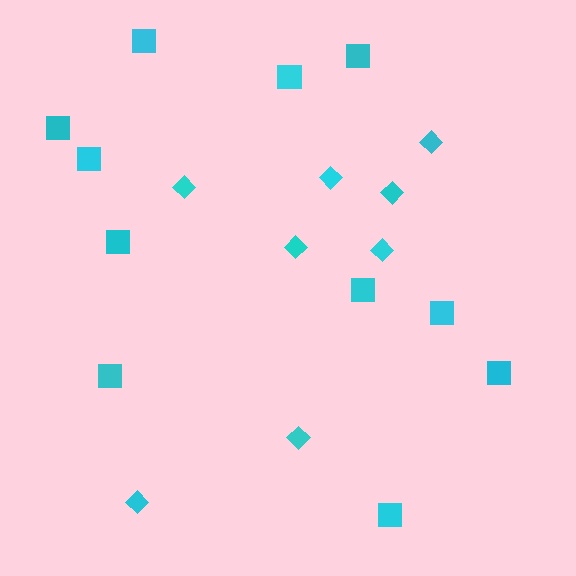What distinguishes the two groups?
There are 2 groups: one group of diamonds (8) and one group of squares (11).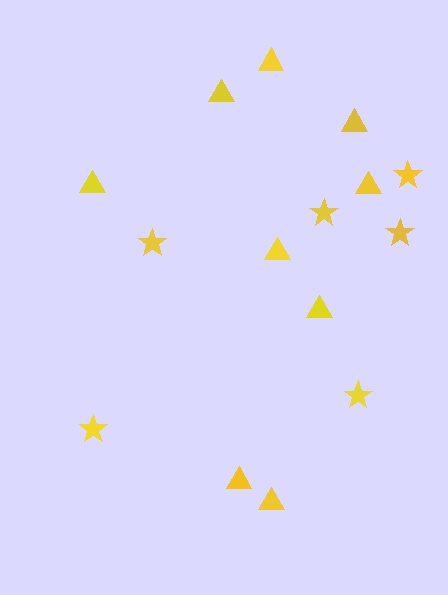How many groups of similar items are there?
There are 2 groups: one group of stars (6) and one group of triangles (9).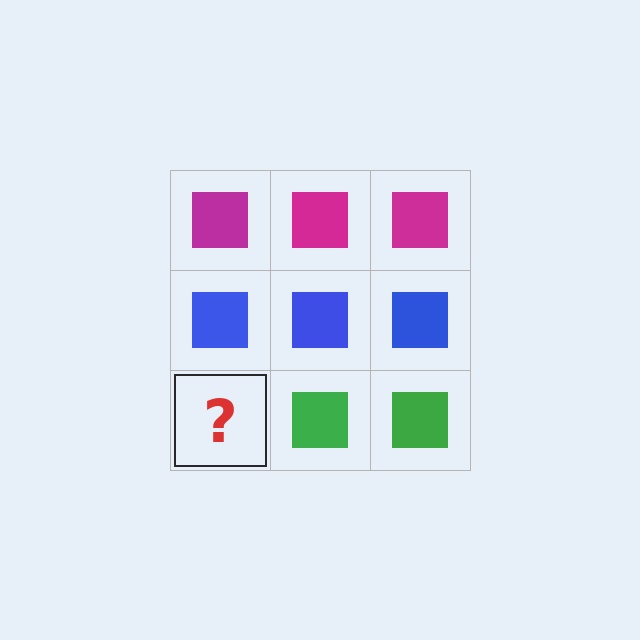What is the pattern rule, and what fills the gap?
The rule is that each row has a consistent color. The gap should be filled with a green square.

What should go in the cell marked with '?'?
The missing cell should contain a green square.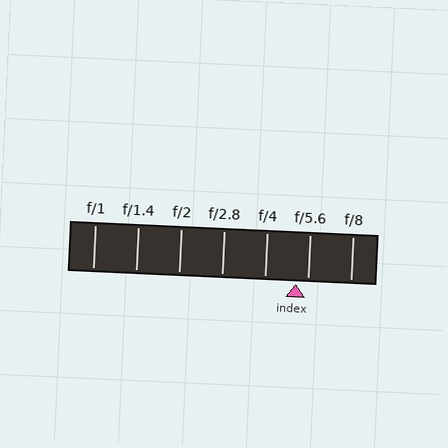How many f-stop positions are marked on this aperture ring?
There are 7 f-stop positions marked.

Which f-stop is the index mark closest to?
The index mark is closest to f/5.6.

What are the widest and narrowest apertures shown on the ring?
The widest aperture shown is f/1 and the narrowest is f/8.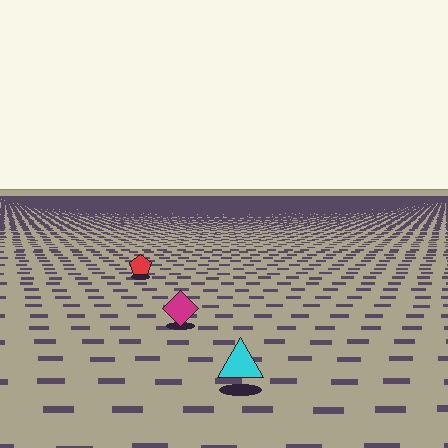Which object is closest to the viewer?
The cyan triangle is closest. The texture marks near it are larger and more spread out.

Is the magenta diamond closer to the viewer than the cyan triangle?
No. The cyan triangle is closer — you can tell from the texture gradient: the ground texture is coarser near it.